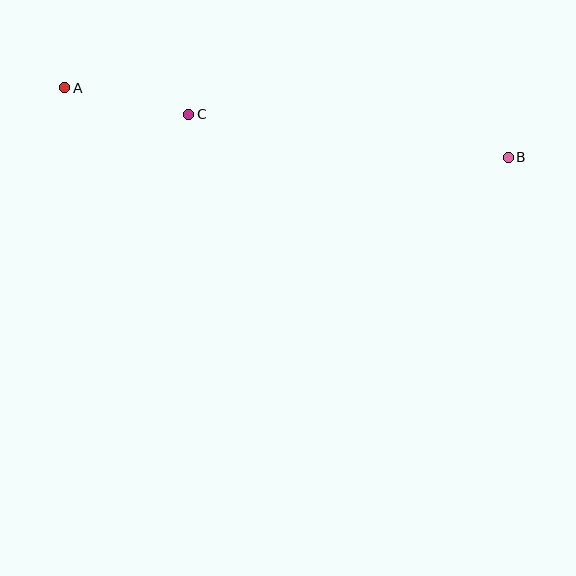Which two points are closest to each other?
Points A and C are closest to each other.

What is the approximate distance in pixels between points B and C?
The distance between B and C is approximately 322 pixels.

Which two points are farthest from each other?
Points A and B are farthest from each other.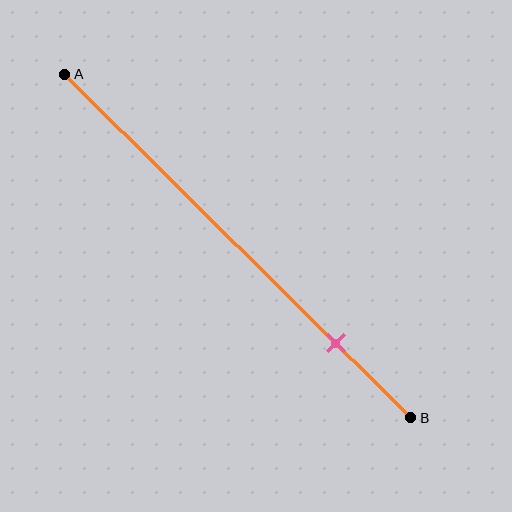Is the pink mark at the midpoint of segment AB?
No, the mark is at about 80% from A, not at the 50% midpoint.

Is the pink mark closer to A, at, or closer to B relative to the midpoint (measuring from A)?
The pink mark is closer to point B than the midpoint of segment AB.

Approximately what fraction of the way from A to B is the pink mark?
The pink mark is approximately 80% of the way from A to B.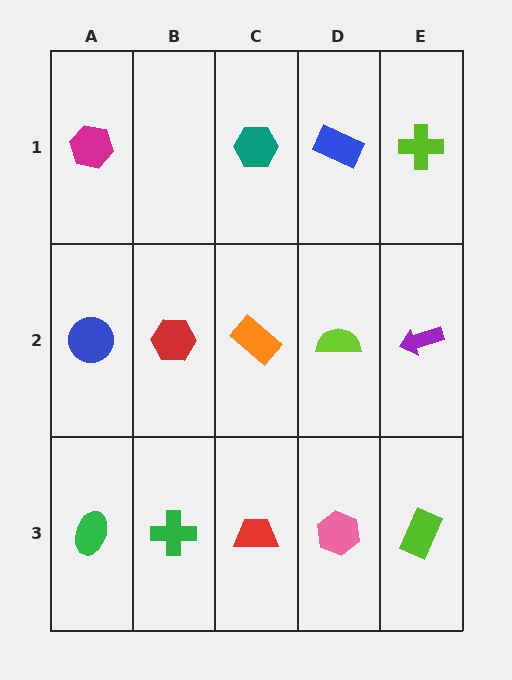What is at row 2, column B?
A red hexagon.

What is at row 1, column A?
A magenta hexagon.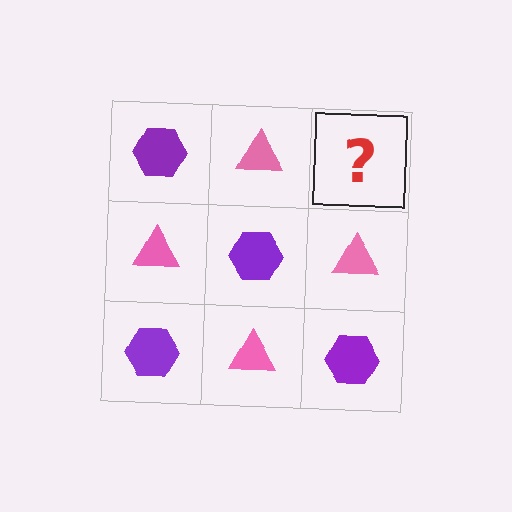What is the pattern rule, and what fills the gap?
The rule is that it alternates purple hexagon and pink triangle in a checkerboard pattern. The gap should be filled with a purple hexagon.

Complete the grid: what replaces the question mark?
The question mark should be replaced with a purple hexagon.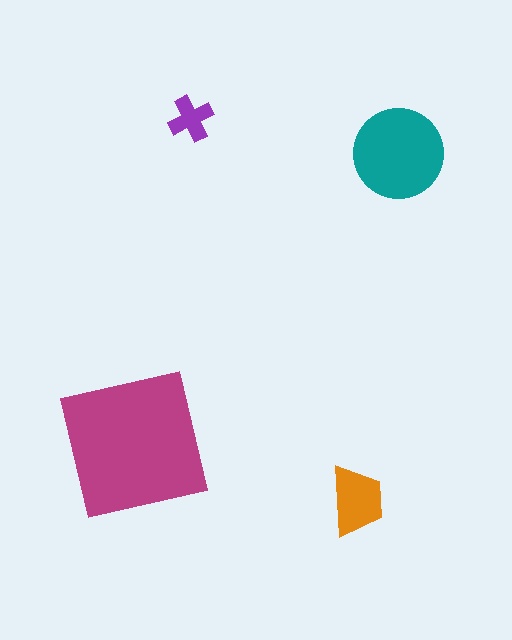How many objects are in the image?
There are 4 objects in the image.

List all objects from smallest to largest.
The purple cross, the orange trapezoid, the teal circle, the magenta square.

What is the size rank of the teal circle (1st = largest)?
2nd.